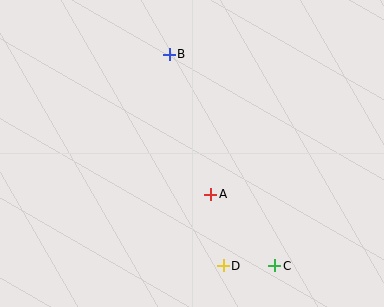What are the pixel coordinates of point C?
Point C is at (275, 266).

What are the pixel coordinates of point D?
Point D is at (223, 266).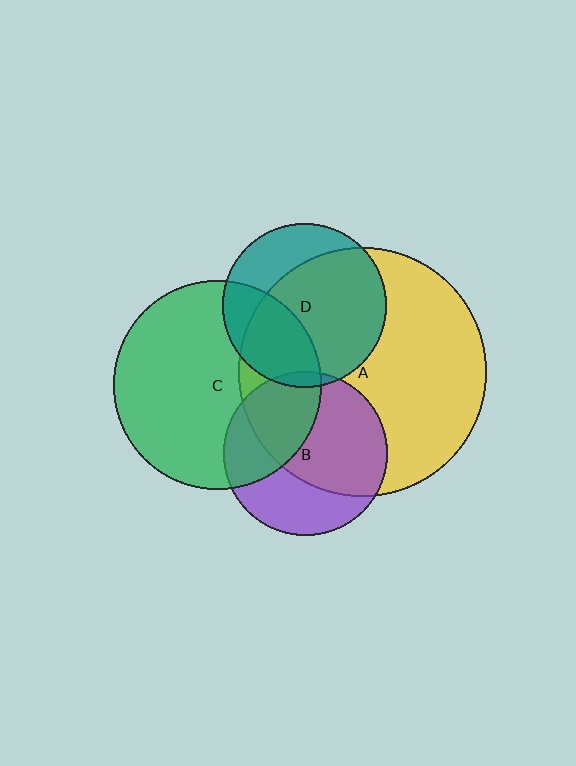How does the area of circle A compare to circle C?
Approximately 1.4 times.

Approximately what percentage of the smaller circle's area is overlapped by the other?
Approximately 70%.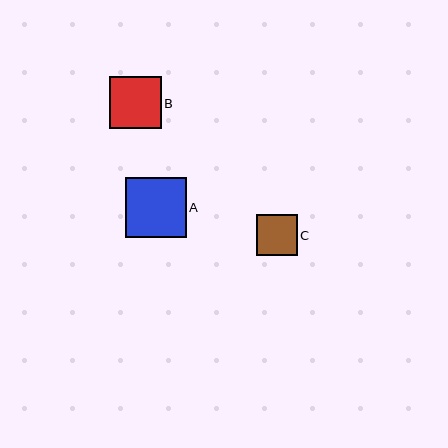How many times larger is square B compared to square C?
Square B is approximately 1.3 times the size of square C.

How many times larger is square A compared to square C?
Square A is approximately 1.5 times the size of square C.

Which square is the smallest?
Square C is the smallest with a size of approximately 41 pixels.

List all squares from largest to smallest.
From largest to smallest: A, B, C.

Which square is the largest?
Square A is the largest with a size of approximately 60 pixels.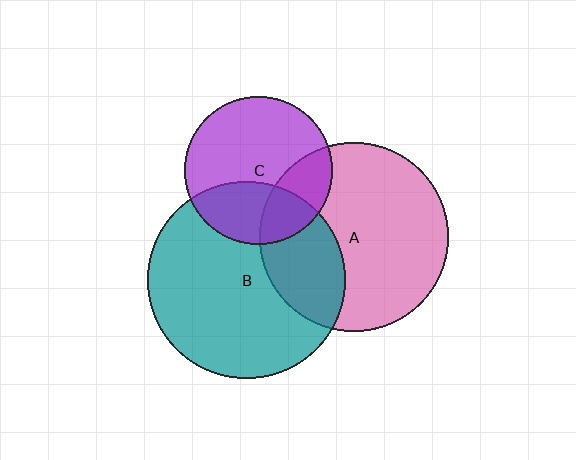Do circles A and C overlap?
Yes.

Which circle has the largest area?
Circle B (teal).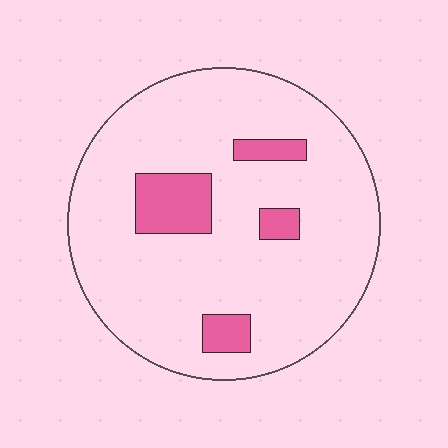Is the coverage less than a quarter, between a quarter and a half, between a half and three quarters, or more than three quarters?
Less than a quarter.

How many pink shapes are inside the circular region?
4.